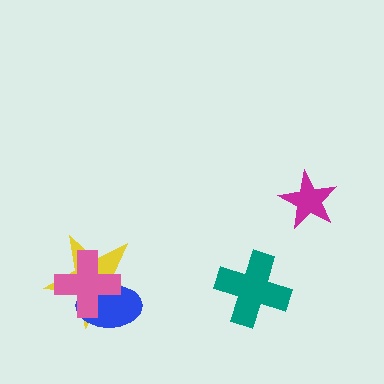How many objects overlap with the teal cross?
0 objects overlap with the teal cross.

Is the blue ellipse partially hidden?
Yes, it is partially covered by another shape.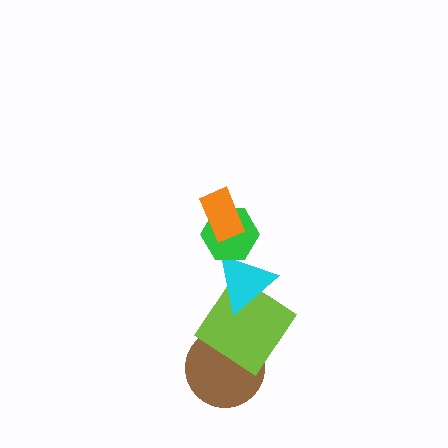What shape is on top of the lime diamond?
The cyan triangle is on top of the lime diamond.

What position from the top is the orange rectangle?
The orange rectangle is 1st from the top.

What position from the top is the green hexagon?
The green hexagon is 2nd from the top.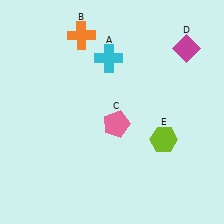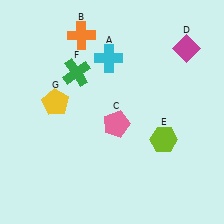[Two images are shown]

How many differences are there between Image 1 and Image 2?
There are 2 differences between the two images.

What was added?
A green cross (F), a yellow pentagon (G) were added in Image 2.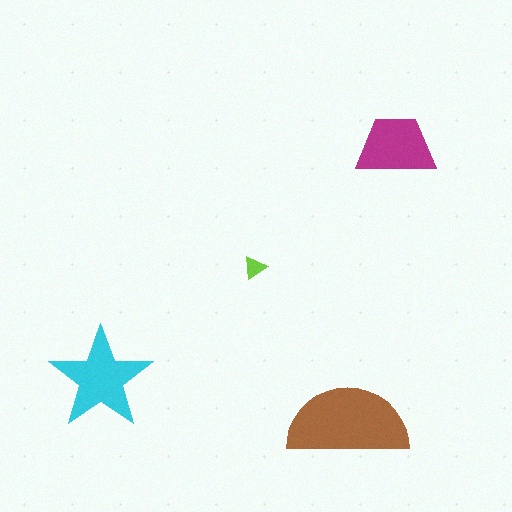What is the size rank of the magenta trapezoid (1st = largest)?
3rd.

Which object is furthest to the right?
The magenta trapezoid is rightmost.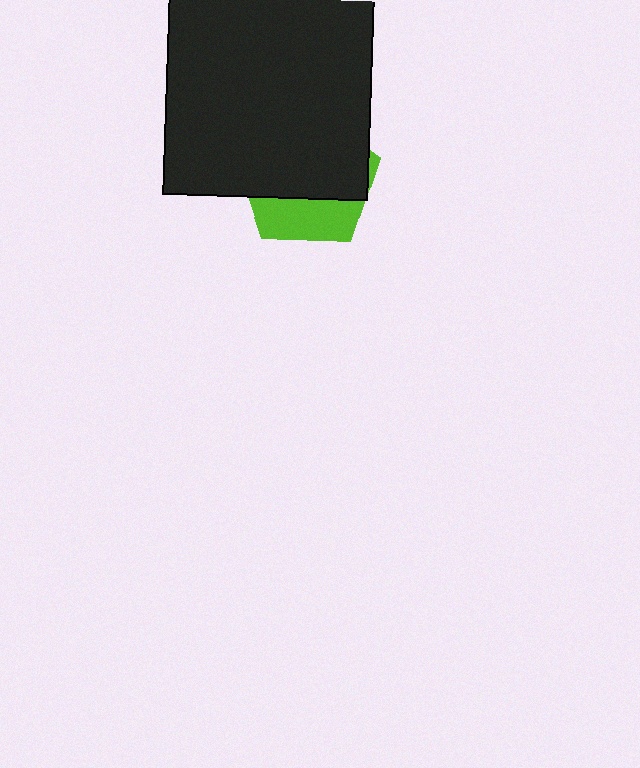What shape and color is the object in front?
The object in front is a black square.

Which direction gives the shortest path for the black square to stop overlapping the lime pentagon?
Moving up gives the shortest separation.